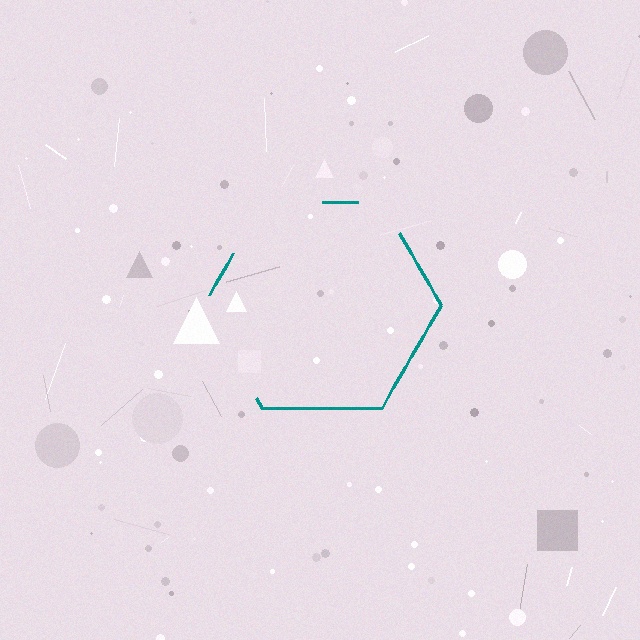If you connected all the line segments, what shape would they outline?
They would outline a hexagon.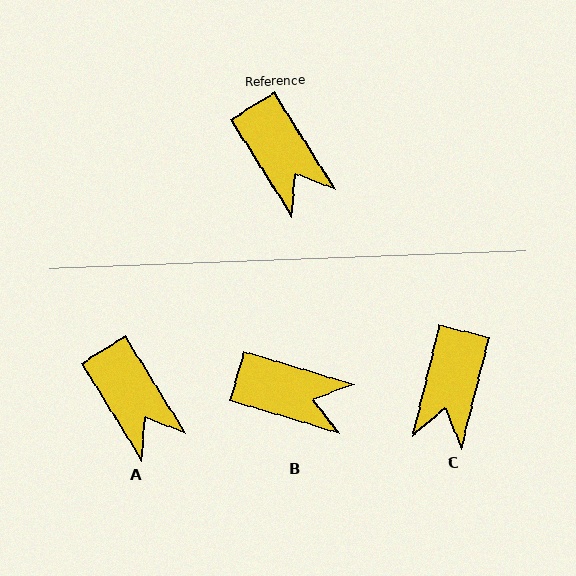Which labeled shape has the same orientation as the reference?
A.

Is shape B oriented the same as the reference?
No, it is off by about 42 degrees.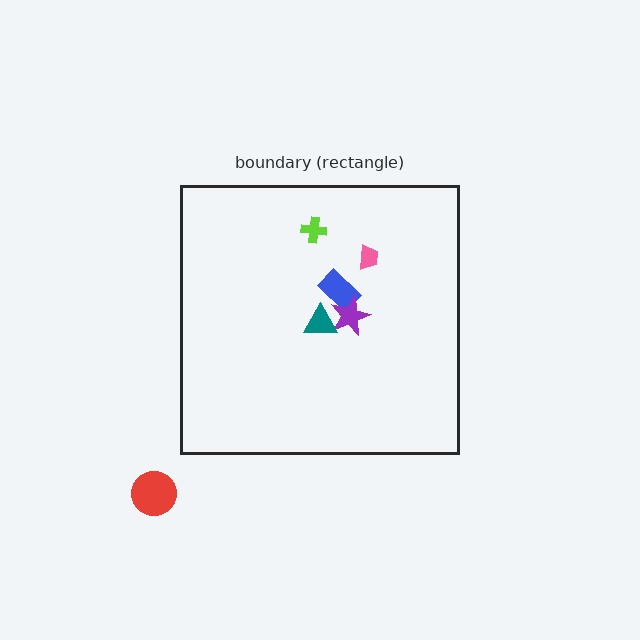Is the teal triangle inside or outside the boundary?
Inside.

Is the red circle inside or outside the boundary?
Outside.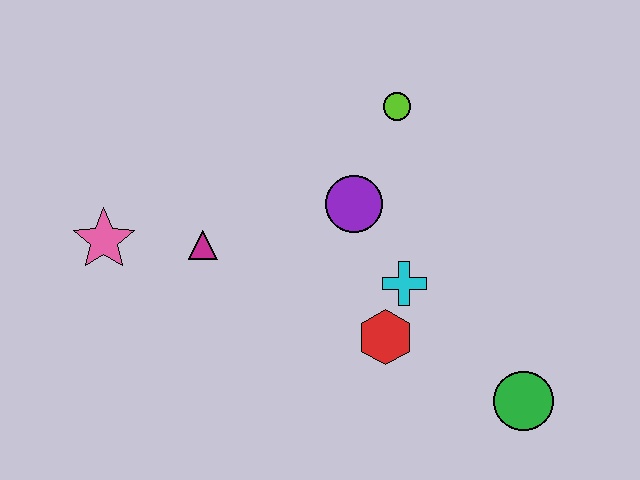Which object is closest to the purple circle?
The cyan cross is closest to the purple circle.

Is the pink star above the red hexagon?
Yes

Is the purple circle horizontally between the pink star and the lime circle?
Yes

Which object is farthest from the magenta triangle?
The green circle is farthest from the magenta triangle.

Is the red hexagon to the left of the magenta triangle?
No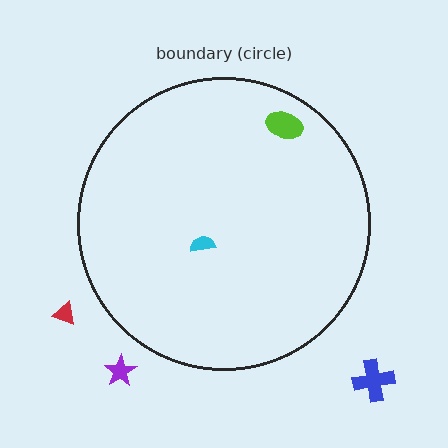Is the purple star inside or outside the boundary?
Outside.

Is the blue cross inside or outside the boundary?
Outside.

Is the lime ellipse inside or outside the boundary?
Inside.